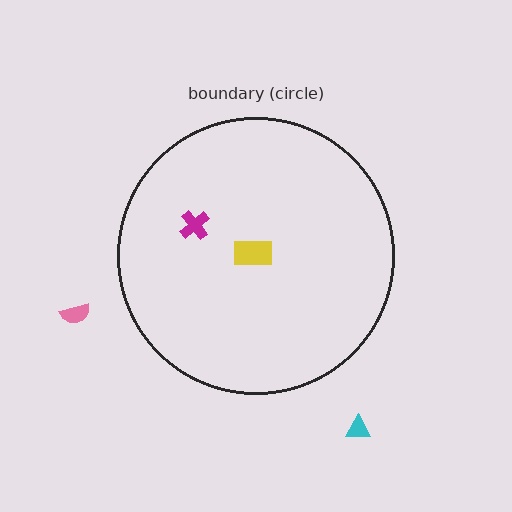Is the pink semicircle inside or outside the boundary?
Outside.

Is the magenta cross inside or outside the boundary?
Inside.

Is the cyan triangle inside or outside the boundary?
Outside.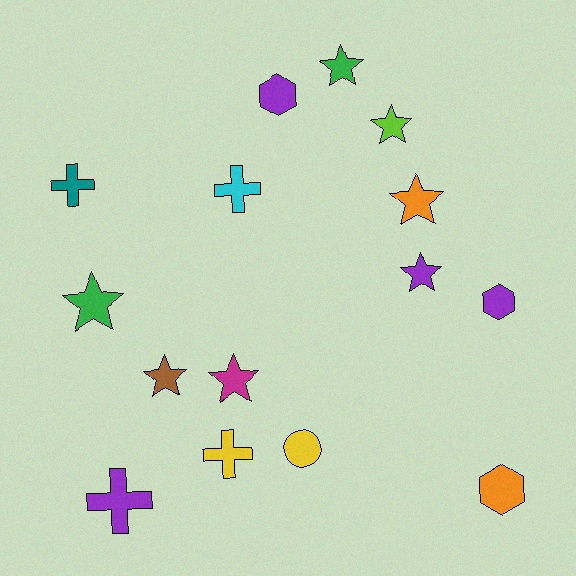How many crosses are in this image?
There are 4 crosses.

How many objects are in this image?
There are 15 objects.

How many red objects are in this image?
There are no red objects.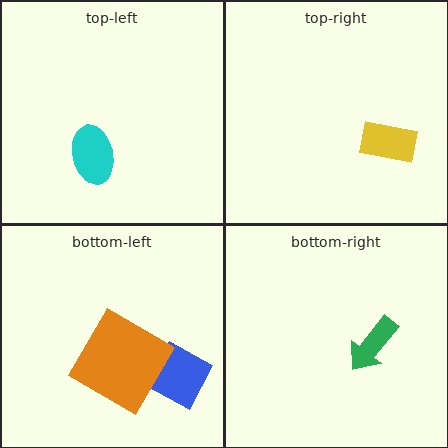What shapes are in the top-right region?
The yellow rectangle.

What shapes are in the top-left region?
The cyan ellipse.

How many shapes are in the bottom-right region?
1.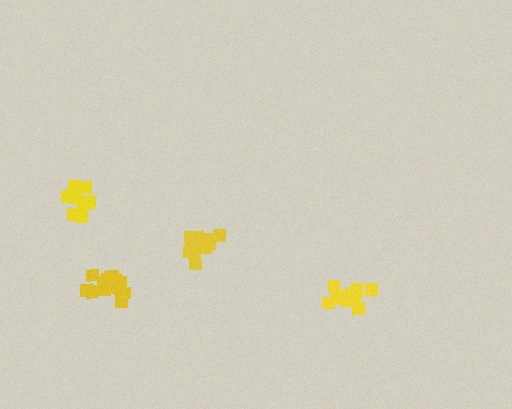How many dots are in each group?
Group 1: 14 dots, Group 2: 11 dots, Group 3: 15 dots, Group 4: 14 dots (54 total).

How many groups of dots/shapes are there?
There are 4 groups.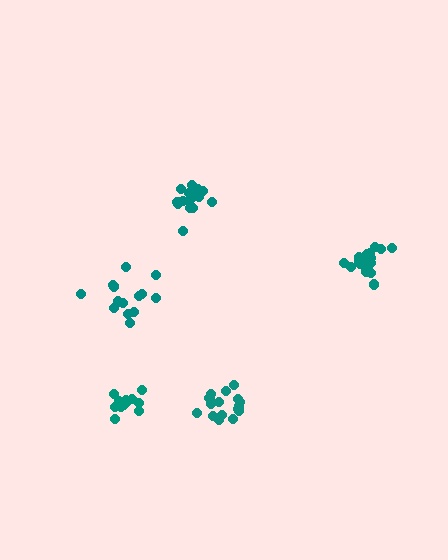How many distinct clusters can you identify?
There are 5 distinct clusters.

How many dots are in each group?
Group 1: 15 dots, Group 2: 13 dots, Group 3: 17 dots, Group 4: 16 dots, Group 5: 19 dots (80 total).